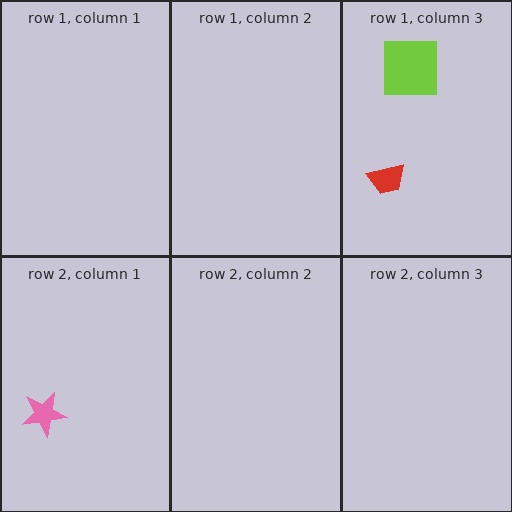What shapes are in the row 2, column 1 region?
The pink star.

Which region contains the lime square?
The row 1, column 3 region.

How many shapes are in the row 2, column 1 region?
1.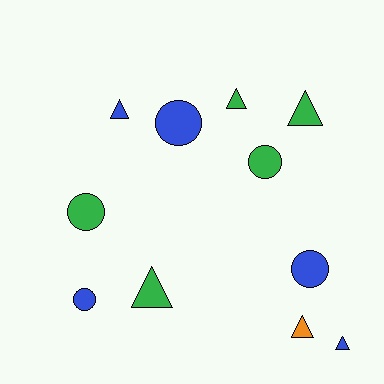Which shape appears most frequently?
Triangle, with 6 objects.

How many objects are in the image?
There are 11 objects.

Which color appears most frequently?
Green, with 5 objects.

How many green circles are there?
There are 2 green circles.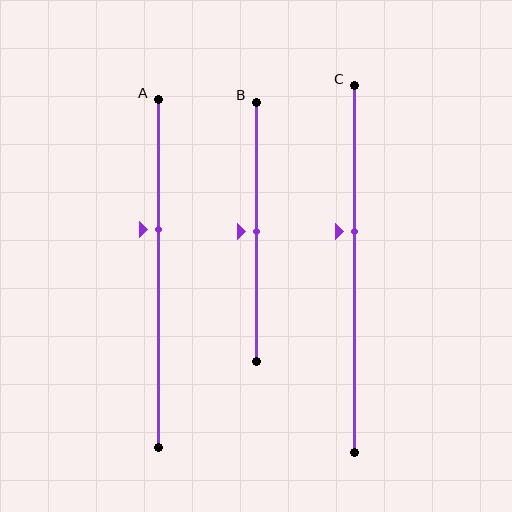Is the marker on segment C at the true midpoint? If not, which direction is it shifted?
No, the marker on segment C is shifted upward by about 10% of the segment length.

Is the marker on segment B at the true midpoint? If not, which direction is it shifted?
Yes, the marker on segment B is at the true midpoint.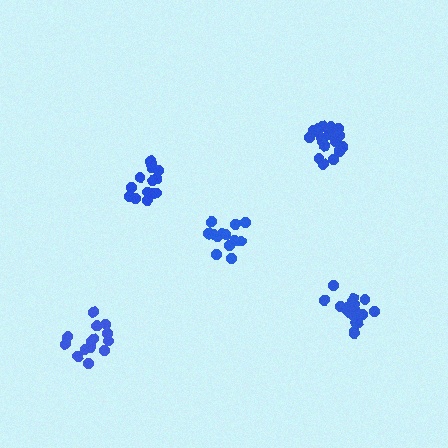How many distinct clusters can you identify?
There are 5 distinct clusters.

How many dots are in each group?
Group 1: 14 dots, Group 2: 20 dots, Group 3: 20 dots, Group 4: 14 dots, Group 5: 14 dots (82 total).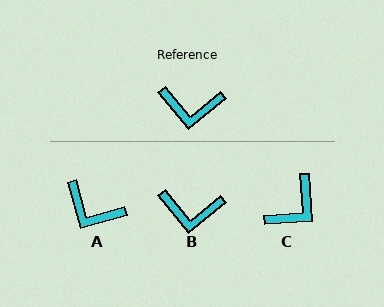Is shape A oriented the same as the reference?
No, it is off by about 24 degrees.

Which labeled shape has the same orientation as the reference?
B.